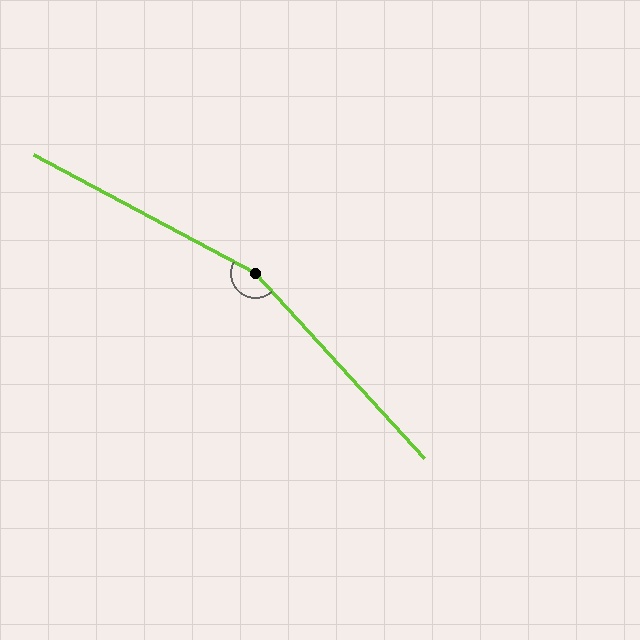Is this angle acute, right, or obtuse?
It is obtuse.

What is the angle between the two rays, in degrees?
Approximately 161 degrees.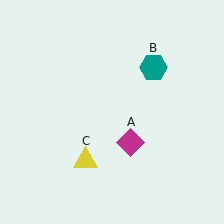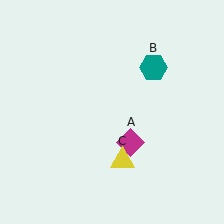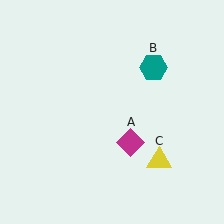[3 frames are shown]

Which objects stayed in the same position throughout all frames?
Magenta diamond (object A) and teal hexagon (object B) remained stationary.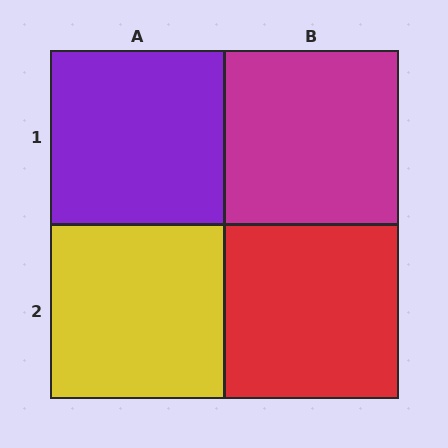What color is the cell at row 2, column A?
Yellow.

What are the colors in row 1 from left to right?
Purple, magenta.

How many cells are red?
1 cell is red.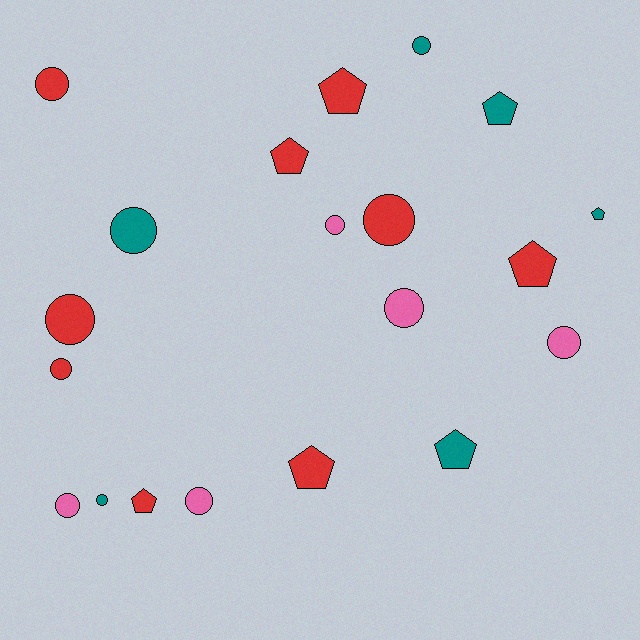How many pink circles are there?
There are 5 pink circles.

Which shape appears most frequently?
Circle, with 12 objects.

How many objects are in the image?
There are 20 objects.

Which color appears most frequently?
Red, with 9 objects.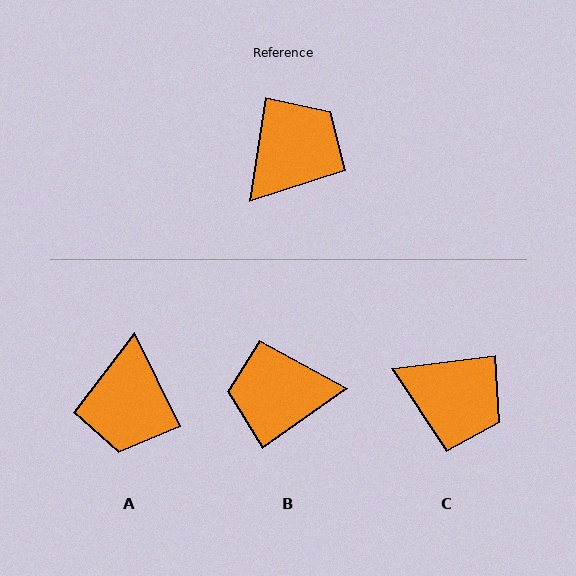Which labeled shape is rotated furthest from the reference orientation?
A, about 145 degrees away.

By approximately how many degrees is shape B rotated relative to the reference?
Approximately 134 degrees counter-clockwise.